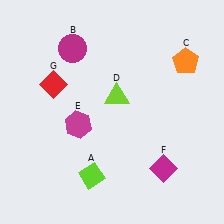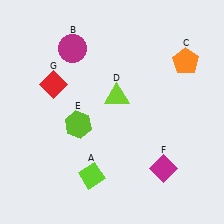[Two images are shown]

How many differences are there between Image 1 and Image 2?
There is 1 difference between the two images.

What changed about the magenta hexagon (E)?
In Image 1, E is magenta. In Image 2, it changed to lime.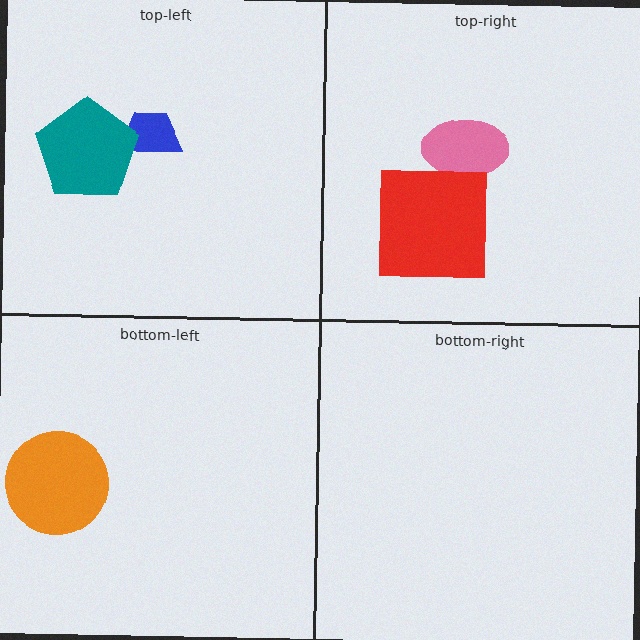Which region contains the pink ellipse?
The top-right region.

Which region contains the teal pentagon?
The top-left region.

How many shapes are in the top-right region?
2.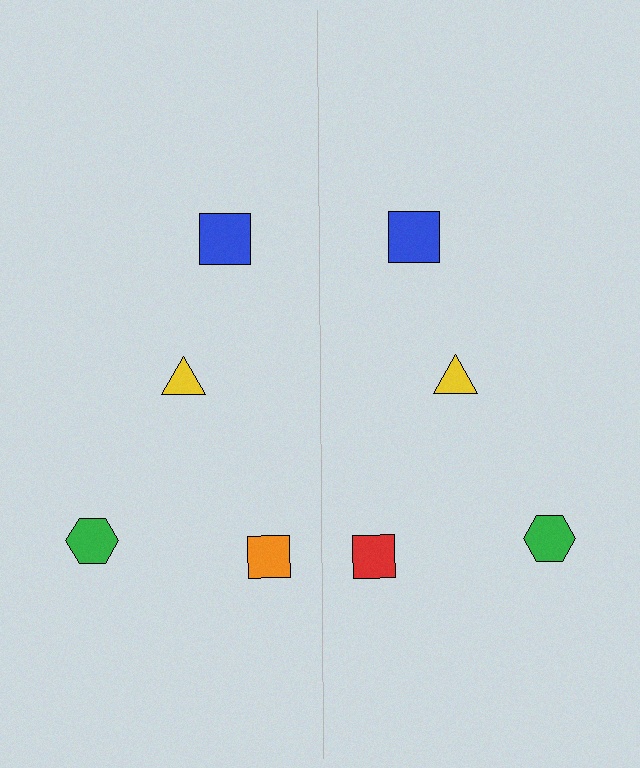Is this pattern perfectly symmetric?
No, the pattern is not perfectly symmetric. The red square on the right side breaks the symmetry — its mirror counterpart is orange.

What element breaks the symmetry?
The red square on the right side breaks the symmetry — its mirror counterpart is orange.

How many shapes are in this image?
There are 8 shapes in this image.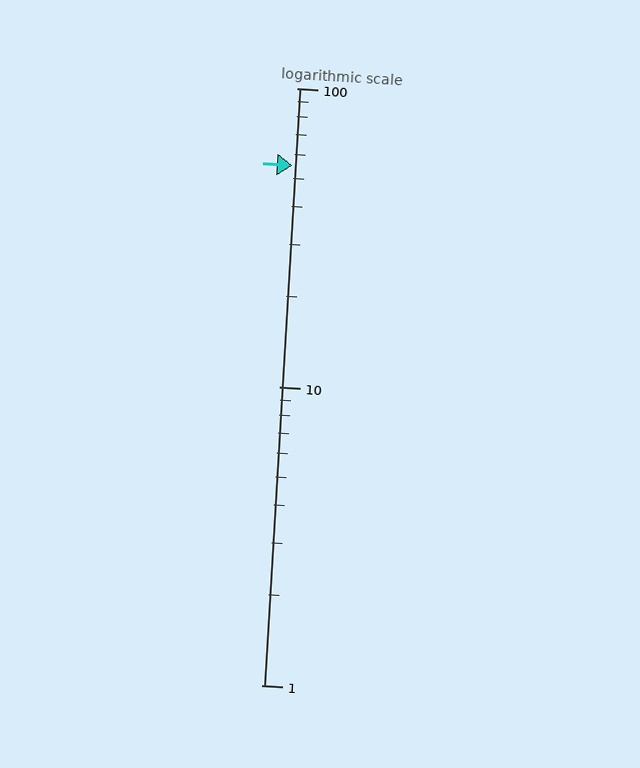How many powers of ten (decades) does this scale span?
The scale spans 2 decades, from 1 to 100.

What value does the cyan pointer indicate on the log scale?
The pointer indicates approximately 55.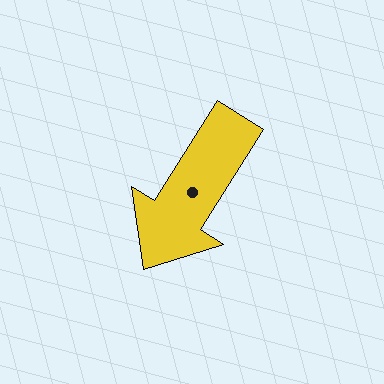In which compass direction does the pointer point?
Southwest.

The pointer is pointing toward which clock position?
Roughly 7 o'clock.